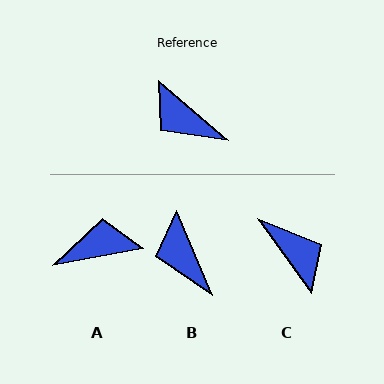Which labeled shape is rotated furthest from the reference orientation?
C, about 166 degrees away.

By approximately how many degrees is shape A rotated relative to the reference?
Approximately 129 degrees clockwise.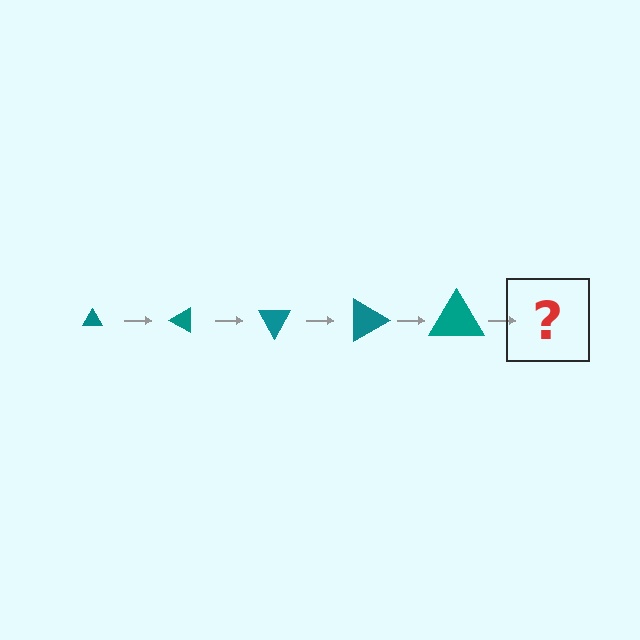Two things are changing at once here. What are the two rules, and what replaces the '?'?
The two rules are that the triangle grows larger each step and it rotates 30 degrees each step. The '?' should be a triangle, larger than the previous one and rotated 150 degrees from the start.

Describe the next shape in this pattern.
It should be a triangle, larger than the previous one and rotated 150 degrees from the start.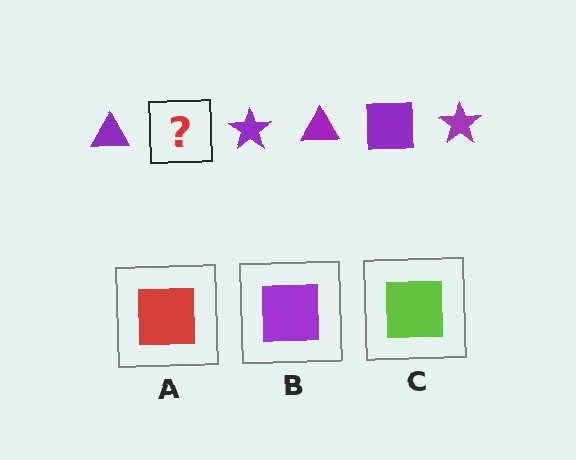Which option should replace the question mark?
Option B.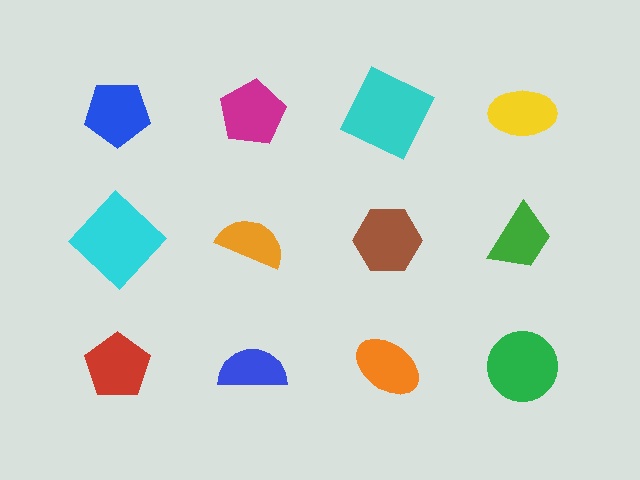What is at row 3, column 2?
A blue semicircle.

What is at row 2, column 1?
A cyan diamond.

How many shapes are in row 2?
4 shapes.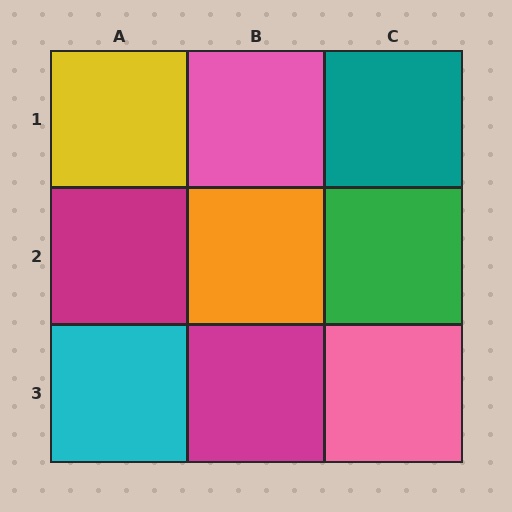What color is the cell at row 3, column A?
Cyan.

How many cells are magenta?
2 cells are magenta.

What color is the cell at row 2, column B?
Orange.